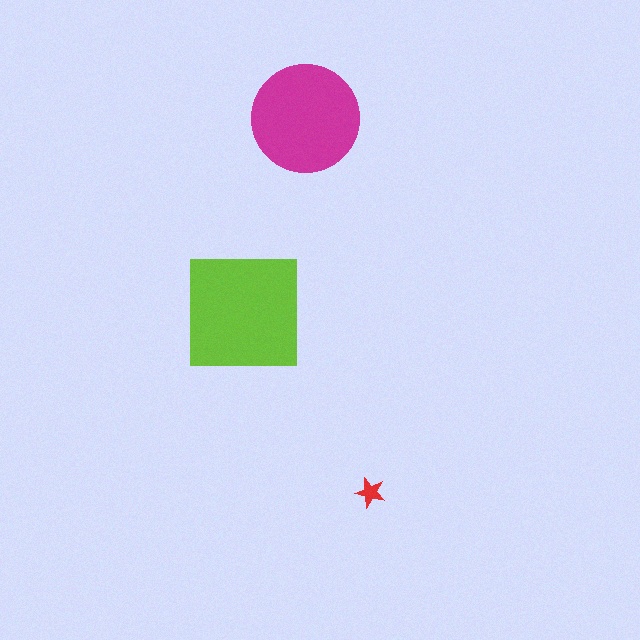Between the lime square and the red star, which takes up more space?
The lime square.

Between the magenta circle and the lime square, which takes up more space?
The lime square.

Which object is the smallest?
The red star.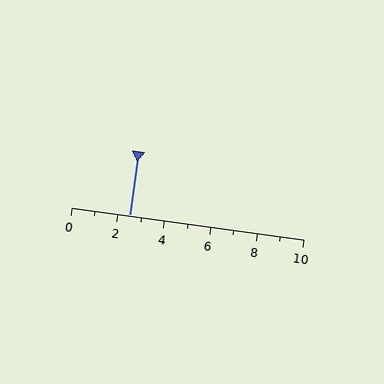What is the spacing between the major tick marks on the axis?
The major ticks are spaced 2 apart.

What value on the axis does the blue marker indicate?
The marker indicates approximately 2.5.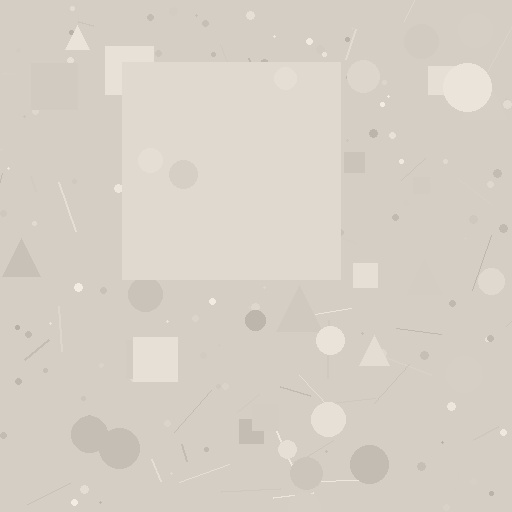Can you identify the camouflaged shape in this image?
The camouflaged shape is a square.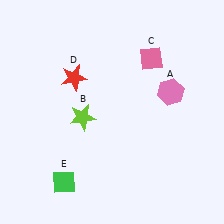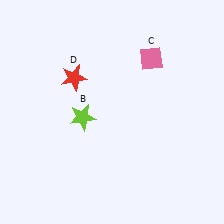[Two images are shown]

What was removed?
The green diamond (E), the pink hexagon (A) were removed in Image 2.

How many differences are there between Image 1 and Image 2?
There are 2 differences between the two images.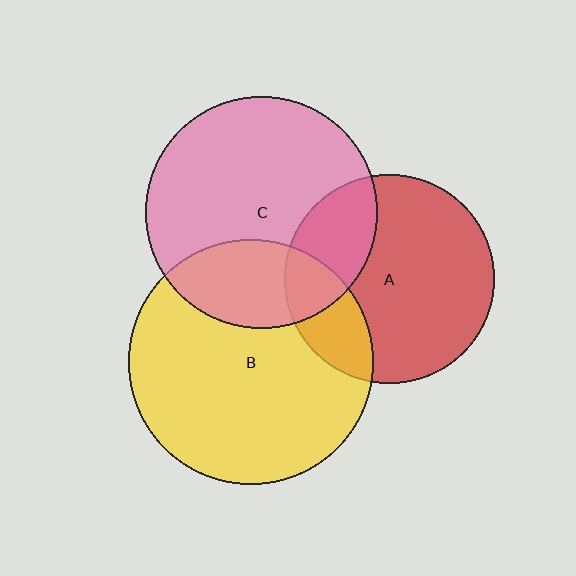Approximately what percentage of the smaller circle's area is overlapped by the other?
Approximately 20%.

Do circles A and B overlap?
Yes.